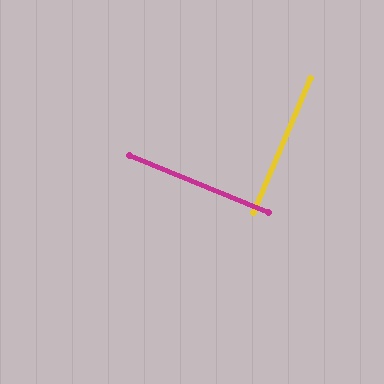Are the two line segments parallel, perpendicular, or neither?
Perpendicular — they meet at approximately 89°.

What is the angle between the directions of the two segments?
Approximately 89 degrees.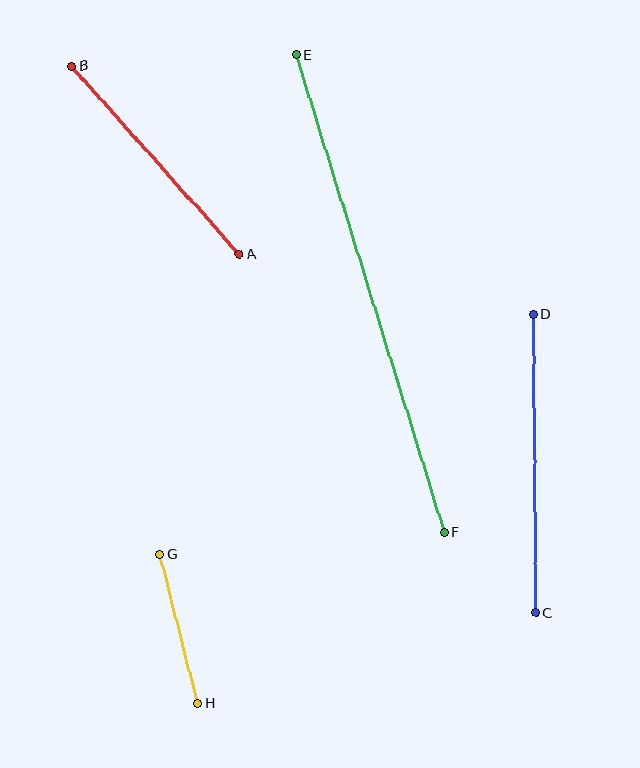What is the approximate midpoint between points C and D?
The midpoint is at approximately (534, 463) pixels.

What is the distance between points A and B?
The distance is approximately 252 pixels.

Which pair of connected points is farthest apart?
Points E and F are farthest apart.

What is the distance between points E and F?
The distance is approximately 499 pixels.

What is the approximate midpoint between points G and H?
The midpoint is at approximately (179, 629) pixels.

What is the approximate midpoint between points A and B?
The midpoint is at approximately (155, 160) pixels.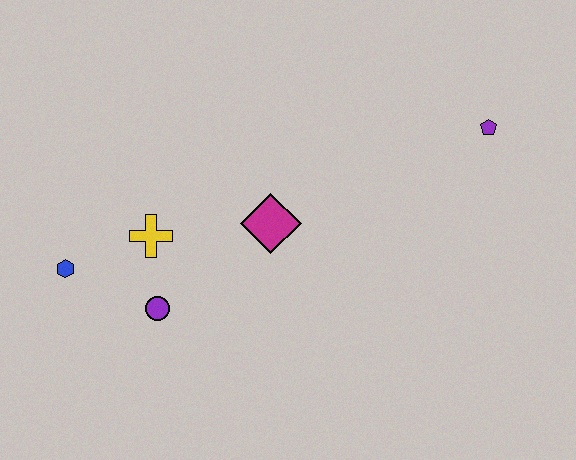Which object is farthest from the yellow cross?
The purple pentagon is farthest from the yellow cross.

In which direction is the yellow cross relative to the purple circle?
The yellow cross is above the purple circle.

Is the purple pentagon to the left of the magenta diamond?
No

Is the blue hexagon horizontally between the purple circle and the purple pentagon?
No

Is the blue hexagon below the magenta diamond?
Yes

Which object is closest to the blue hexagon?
The yellow cross is closest to the blue hexagon.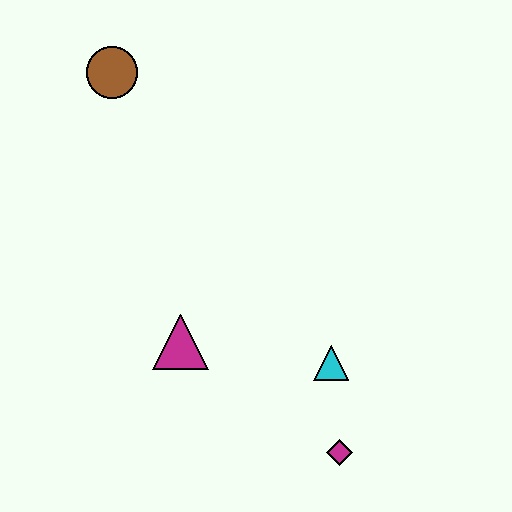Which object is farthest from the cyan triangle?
The brown circle is farthest from the cyan triangle.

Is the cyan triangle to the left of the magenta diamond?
Yes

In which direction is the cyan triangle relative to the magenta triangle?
The cyan triangle is to the right of the magenta triangle.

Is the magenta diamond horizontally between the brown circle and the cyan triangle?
No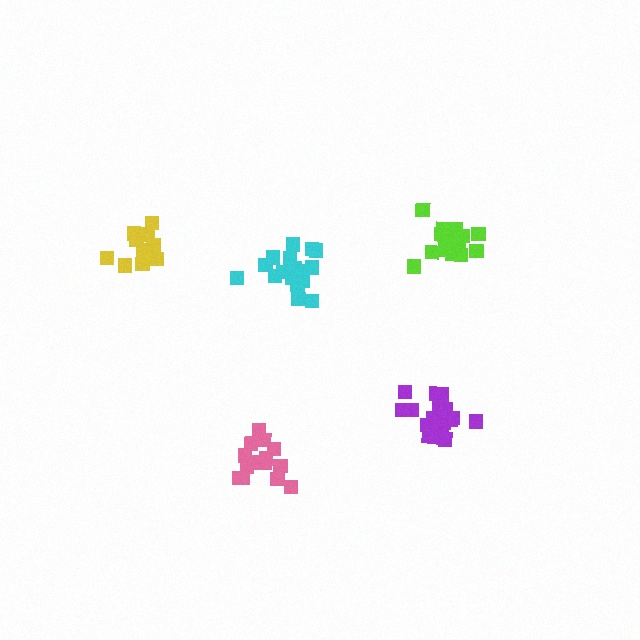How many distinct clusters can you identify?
There are 5 distinct clusters.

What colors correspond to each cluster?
The clusters are colored: cyan, lime, pink, yellow, purple.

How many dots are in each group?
Group 1: 17 dots, Group 2: 16 dots, Group 3: 14 dots, Group 4: 13 dots, Group 5: 19 dots (79 total).